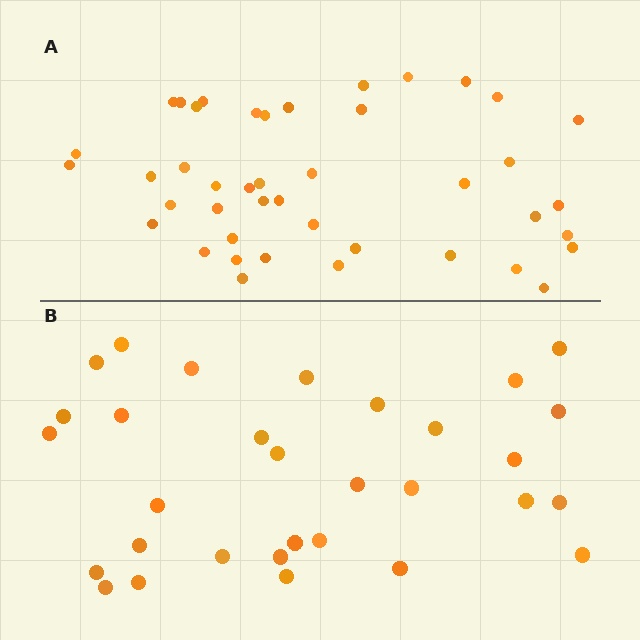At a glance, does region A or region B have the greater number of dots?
Region A (the top region) has more dots.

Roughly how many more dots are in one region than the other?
Region A has roughly 12 or so more dots than region B.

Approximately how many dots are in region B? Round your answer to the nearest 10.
About 30 dots. (The exact count is 31, which rounds to 30.)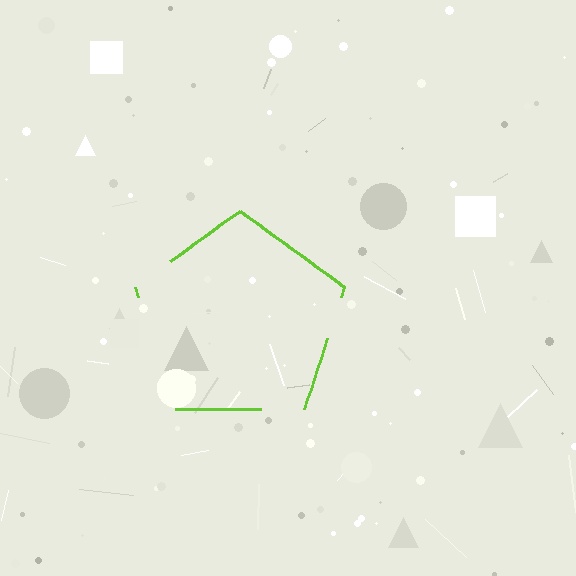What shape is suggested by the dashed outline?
The dashed outline suggests a pentagon.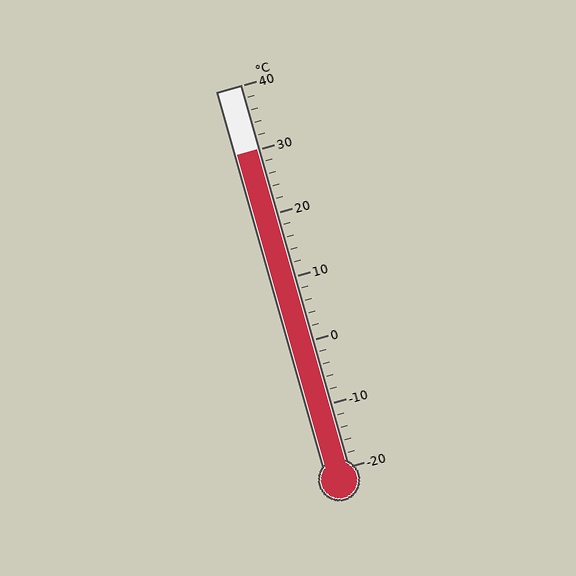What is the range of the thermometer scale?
The thermometer scale ranges from -20°C to 40°C.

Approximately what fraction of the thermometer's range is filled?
The thermometer is filled to approximately 85% of its range.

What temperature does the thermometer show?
The thermometer shows approximately 30°C.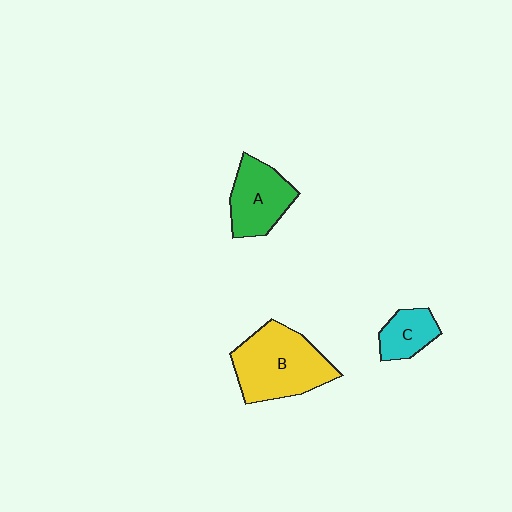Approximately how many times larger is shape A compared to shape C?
Approximately 1.6 times.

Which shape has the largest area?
Shape B (yellow).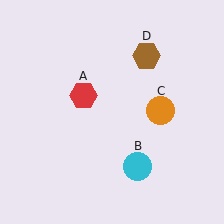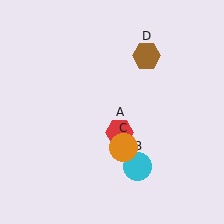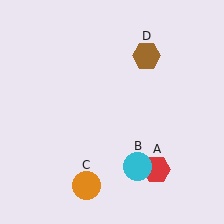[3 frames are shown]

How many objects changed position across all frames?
2 objects changed position: red hexagon (object A), orange circle (object C).